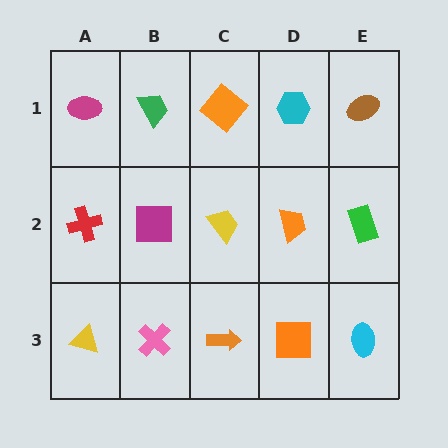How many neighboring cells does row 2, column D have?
4.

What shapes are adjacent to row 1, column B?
A magenta square (row 2, column B), a magenta ellipse (row 1, column A), an orange diamond (row 1, column C).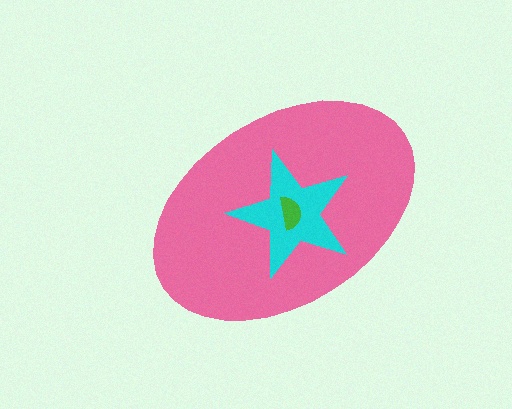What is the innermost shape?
The green semicircle.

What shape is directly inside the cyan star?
The green semicircle.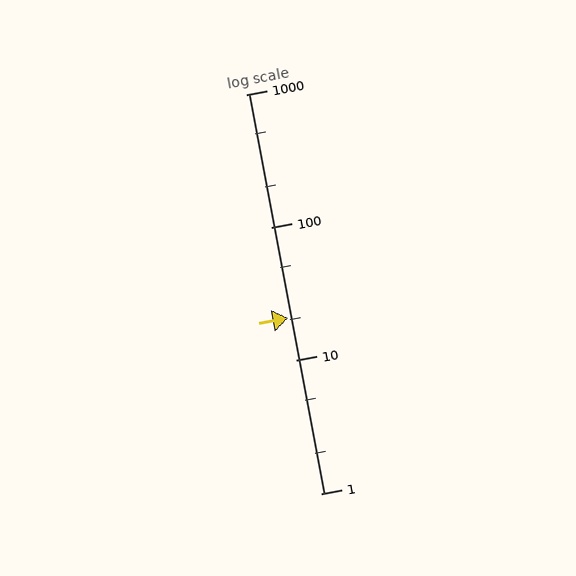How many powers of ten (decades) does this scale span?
The scale spans 3 decades, from 1 to 1000.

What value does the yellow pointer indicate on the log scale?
The pointer indicates approximately 21.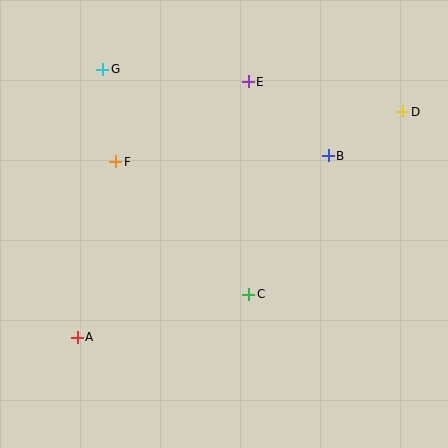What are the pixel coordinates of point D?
Point D is at (403, 112).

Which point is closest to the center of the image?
Point C at (249, 294) is closest to the center.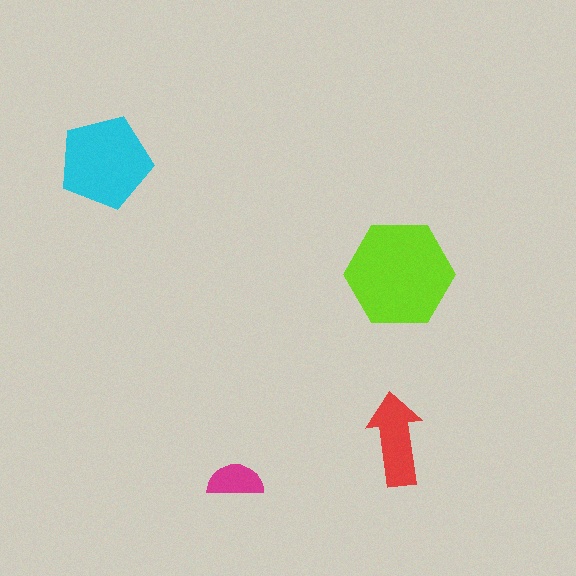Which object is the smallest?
The magenta semicircle.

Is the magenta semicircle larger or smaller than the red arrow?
Smaller.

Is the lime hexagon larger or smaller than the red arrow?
Larger.